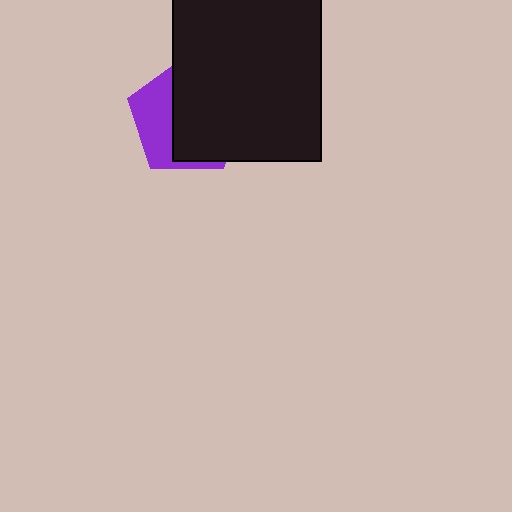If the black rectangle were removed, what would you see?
You would see the complete purple pentagon.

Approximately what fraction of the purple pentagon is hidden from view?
Roughly 63% of the purple pentagon is hidden behind the black rectangle.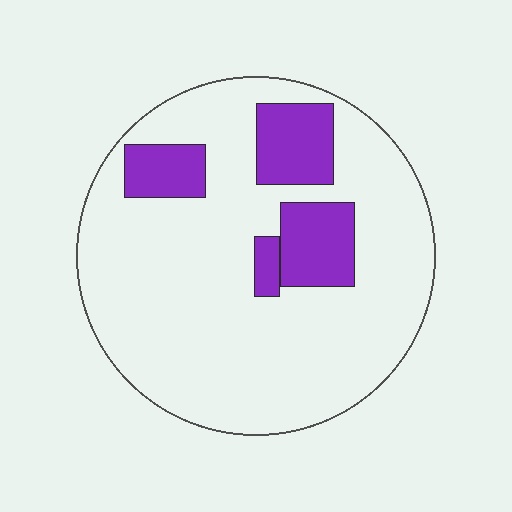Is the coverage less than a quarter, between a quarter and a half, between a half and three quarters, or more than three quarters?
Less than a quarter.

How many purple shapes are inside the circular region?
4.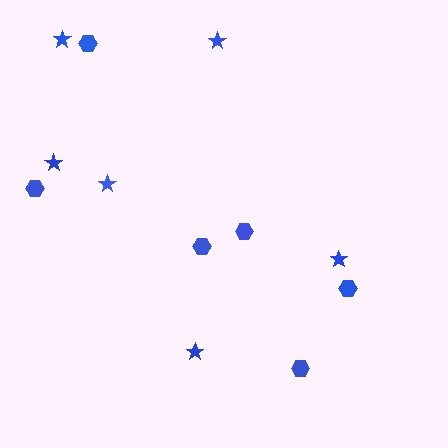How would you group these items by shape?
There are 2 groups: one group of hexagons (6) and one group of stars (6).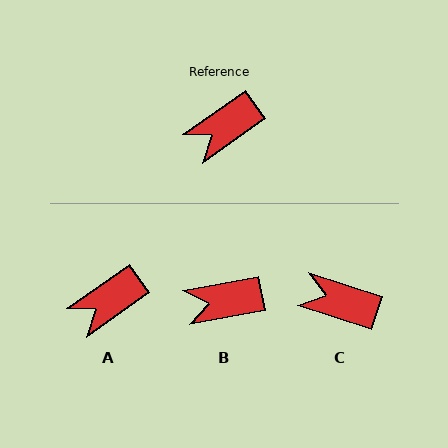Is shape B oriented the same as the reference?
No, it is off by about 25 degrees.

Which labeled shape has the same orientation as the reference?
A.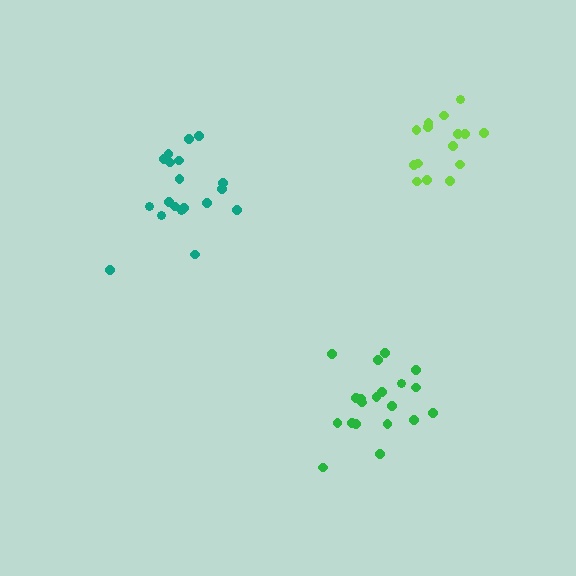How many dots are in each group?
Group 1: 20 dots, Group 2: 19 dots, Group 3: 15 dots (54 total).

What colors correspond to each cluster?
The clusters are colored: green, teal, lime.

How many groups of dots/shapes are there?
There are 3 groups.